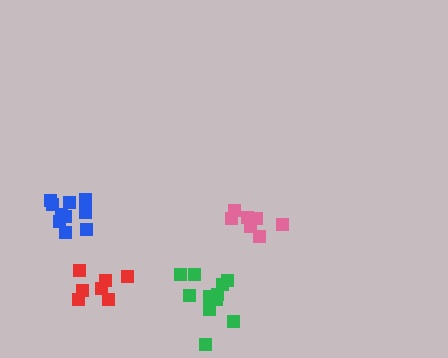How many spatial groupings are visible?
There are 4 spatial groupings.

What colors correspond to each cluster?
The clusters are colored: blue, red, pink, green.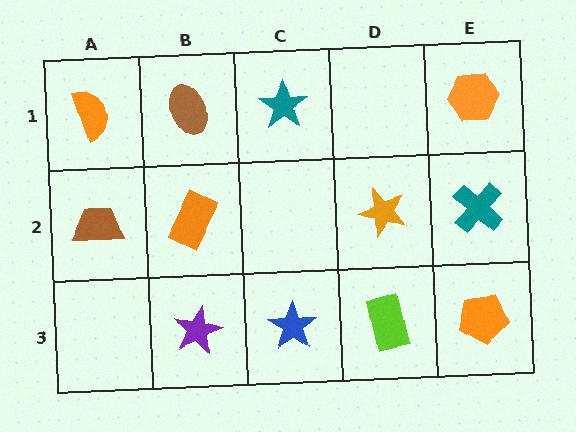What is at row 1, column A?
An orange semicircle.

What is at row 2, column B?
An orange rectangle.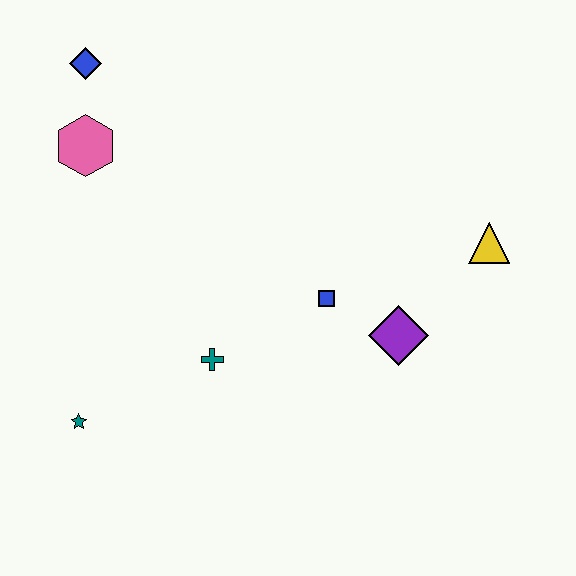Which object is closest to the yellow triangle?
The purple diamond is closest to the yellow triangle.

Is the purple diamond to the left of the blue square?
No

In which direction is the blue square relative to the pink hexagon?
The blue square is to the right of the pink hexagon.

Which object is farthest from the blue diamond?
The yellow triangle is farthest from the blue diamond.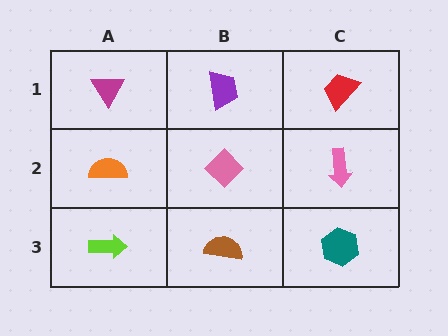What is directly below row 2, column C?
A teal hexagon.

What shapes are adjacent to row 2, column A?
A magenta triangle (row 1, column A), a lime arrow (row 3, column A), a pink diamond (row 2, column B).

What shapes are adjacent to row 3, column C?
A pink arrow (row 2, column C), a brown semicircle (row 3, column B).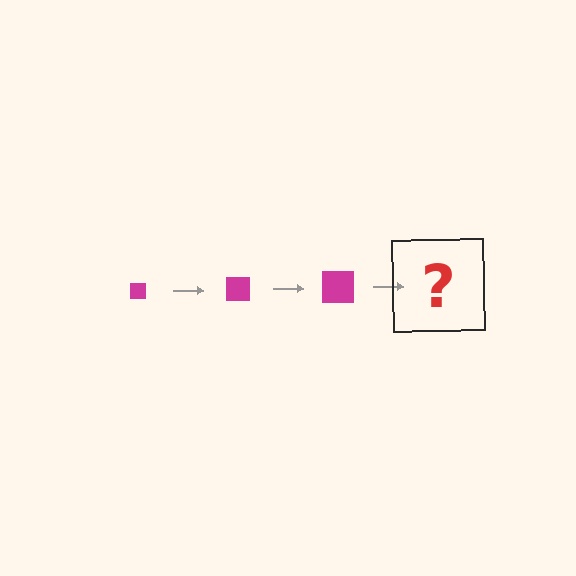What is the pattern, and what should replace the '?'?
The pattern is that the square gets progressively larger each step. The '?' should be a magenta square, larger than the previous one.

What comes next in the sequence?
The next element should be a magenta square, larger than the previous one.